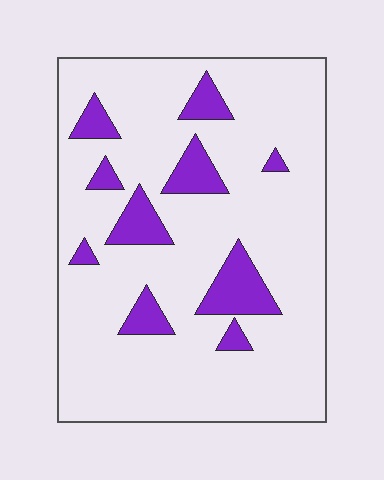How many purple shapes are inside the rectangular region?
10.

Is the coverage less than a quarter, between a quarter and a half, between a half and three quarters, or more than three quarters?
Less than a quarter.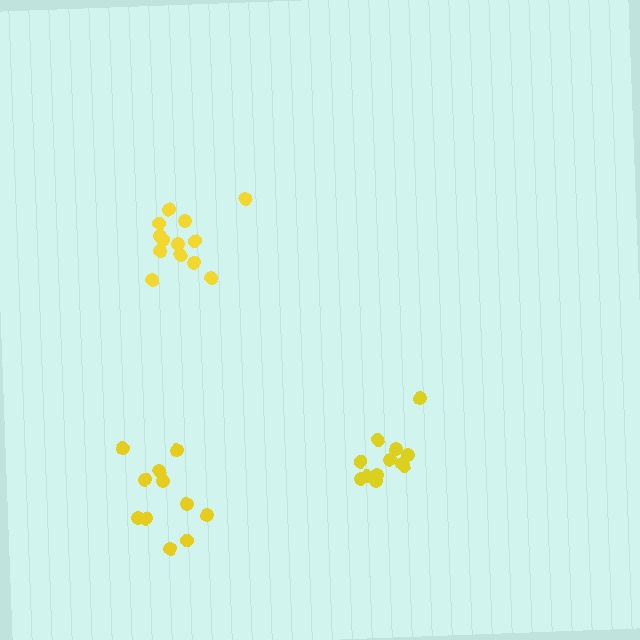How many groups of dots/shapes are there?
There are 3 groups.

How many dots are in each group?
Group 1: 12 dots, Group 2: 11 dots, Group 3: 13 dots (36 total).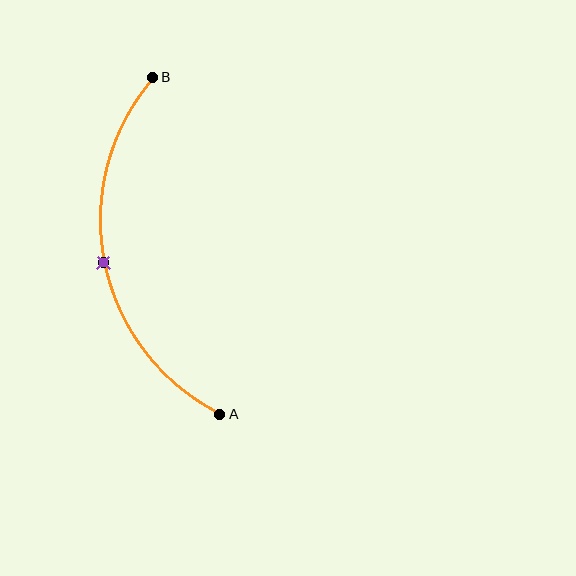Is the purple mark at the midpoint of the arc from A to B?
Yes. The purple mark lies on the arc at equal arc-length from both A and B — it is the arc midpoint.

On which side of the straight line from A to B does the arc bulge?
The arc bulges to the left of the straight line connecting A and B.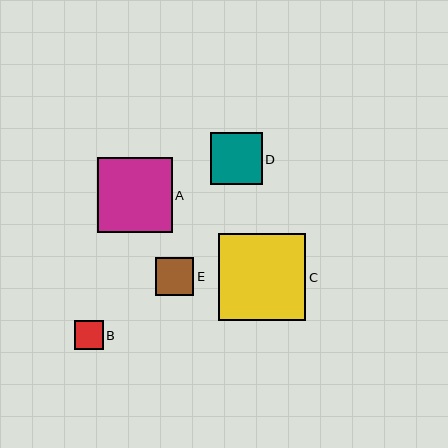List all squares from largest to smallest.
From largest to smallest: C, A, D, E, B.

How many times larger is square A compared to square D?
Square A is approximately 1.4 times the size of square D.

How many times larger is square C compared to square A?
Square C is approximately 1.2 times the size of square A.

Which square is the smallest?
Square B is the smallest with a size of approximately 29 pixels.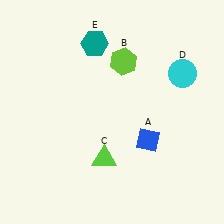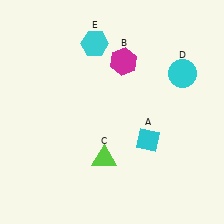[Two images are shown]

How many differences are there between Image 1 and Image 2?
There are 3 differences between the two images.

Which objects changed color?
A changed from blue to cyan. B changed from lime to magenta. E changed from teal to cyan.